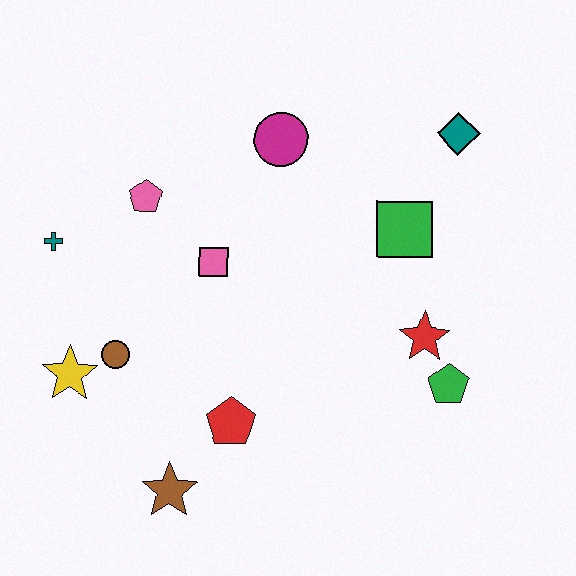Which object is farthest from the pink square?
The teal diamond is farthest from the pink square.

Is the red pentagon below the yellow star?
Yes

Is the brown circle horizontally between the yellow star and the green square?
Yes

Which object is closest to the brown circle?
The yellow star is closest to the brown circle.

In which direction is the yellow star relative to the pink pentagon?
The yellow star is below the pink pentagon.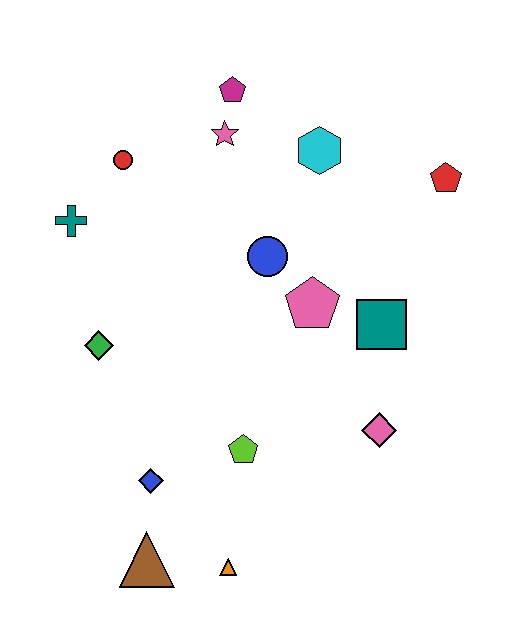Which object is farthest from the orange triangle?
The magenta pentagon is farthest from the orange triangle.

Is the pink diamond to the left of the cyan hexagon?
No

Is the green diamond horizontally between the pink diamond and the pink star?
No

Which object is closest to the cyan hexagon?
The pink star is closest to the cyan hexagon.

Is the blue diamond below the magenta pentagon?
Yes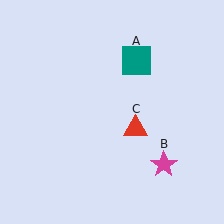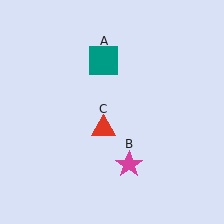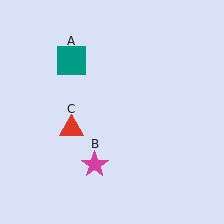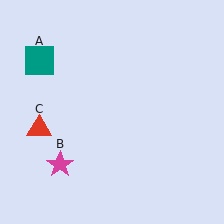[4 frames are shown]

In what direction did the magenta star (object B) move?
The magenta star (object B) moved left.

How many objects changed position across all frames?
3 objects changed position: teal square (object A), magenta star (object B), red triangle (object C).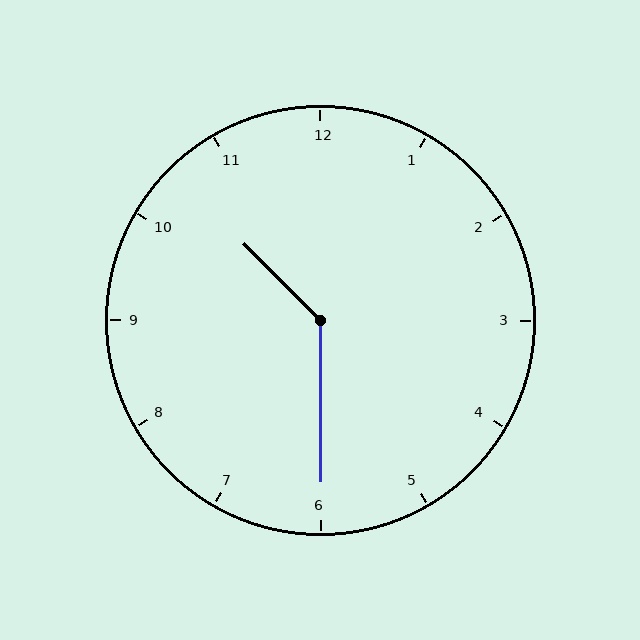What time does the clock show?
10:30.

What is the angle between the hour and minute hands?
Approximately 135 degrees.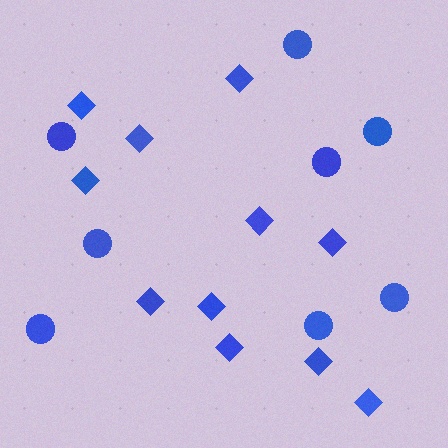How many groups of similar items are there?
There are 2 groups: one group of diamonds (11) and one group of circles (8).